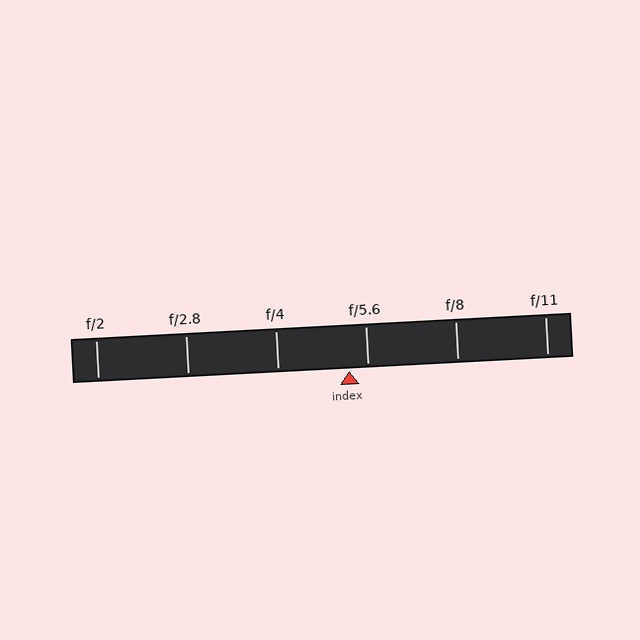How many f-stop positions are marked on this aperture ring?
There are 6 f-stop positions marked.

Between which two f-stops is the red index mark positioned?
The index mark is between f/4 and f/5.6.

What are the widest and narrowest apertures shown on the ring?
The widest aperture shown is f/2 and the narrowest is f/11.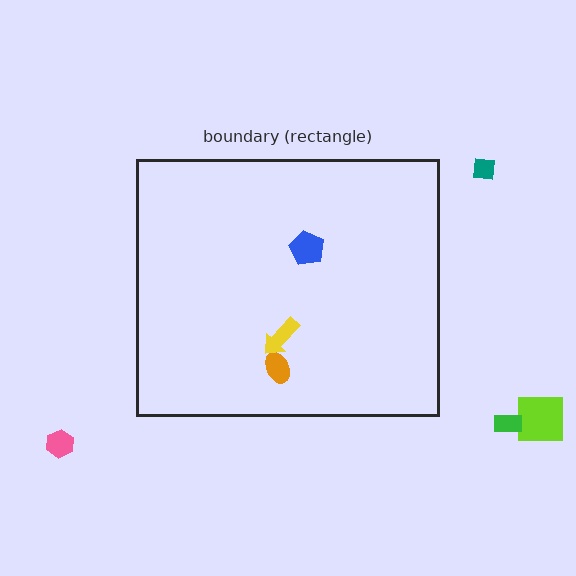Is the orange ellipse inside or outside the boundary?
Inside.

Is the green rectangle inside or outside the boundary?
Outside.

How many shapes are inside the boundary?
3 inside, 4 outside.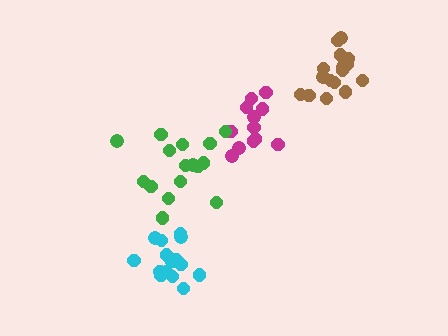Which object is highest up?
The brown cluster is topmost.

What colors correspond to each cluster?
The clusters are colored: magenta, cyan, brown, green.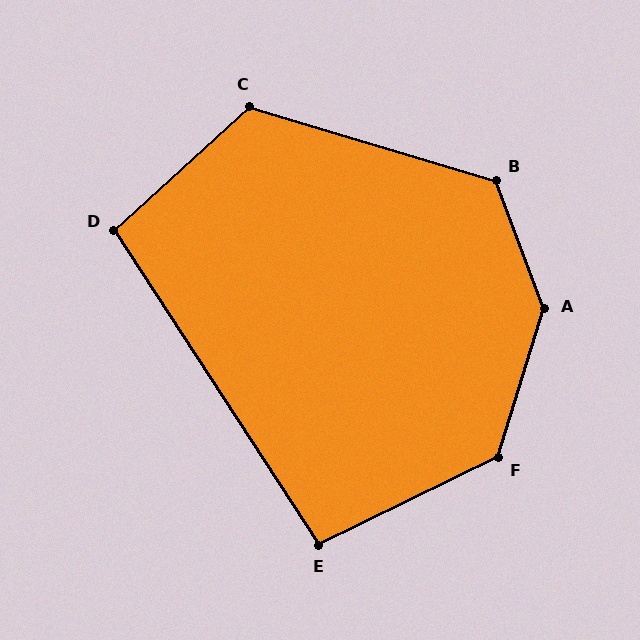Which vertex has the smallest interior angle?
E, at approximately 97 degrees.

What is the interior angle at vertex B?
Approximately 127 degrees (obtuse).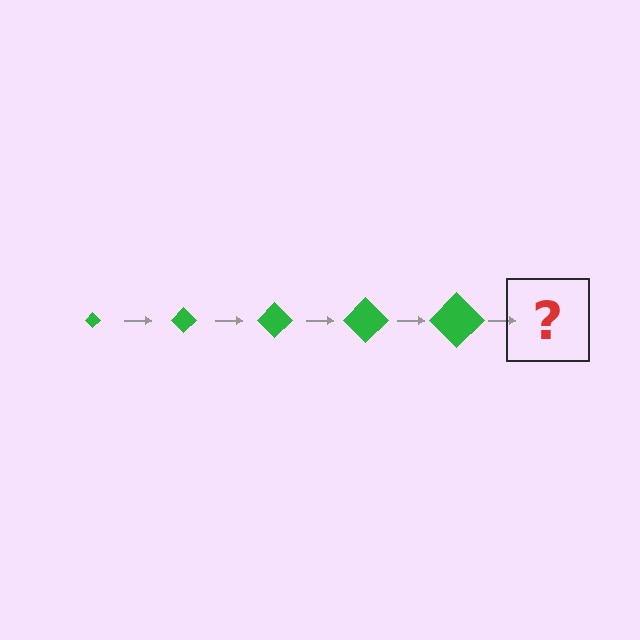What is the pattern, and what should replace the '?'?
The pattern is that the diamond gets progressively larger each step. The '?' should be a green diamond, larger than the previous one.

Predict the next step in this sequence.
The next step is a green diamond, larger than the previous one.